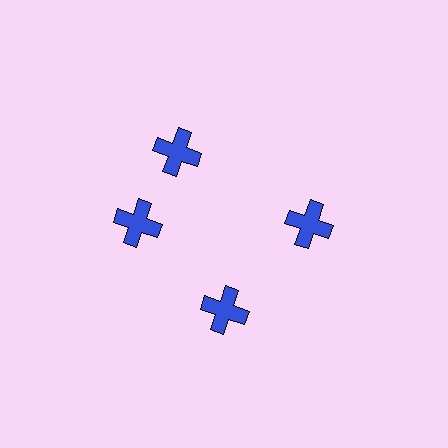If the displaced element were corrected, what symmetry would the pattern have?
It would have 4-fold rotational symmetry — the pattern would map onto itself every 90 degrees.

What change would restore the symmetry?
The symmetry would be restored by rotating it back into even spacing with its neighbors so that all 4 crosses sit at equal angles and equal distance from the center.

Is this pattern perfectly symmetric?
No. The 4 blue crosses are arranged in a ring, but one element near the 12 o'clock position is rotated out of alignment along the ring, breaking the 4-fold rotational symmetry.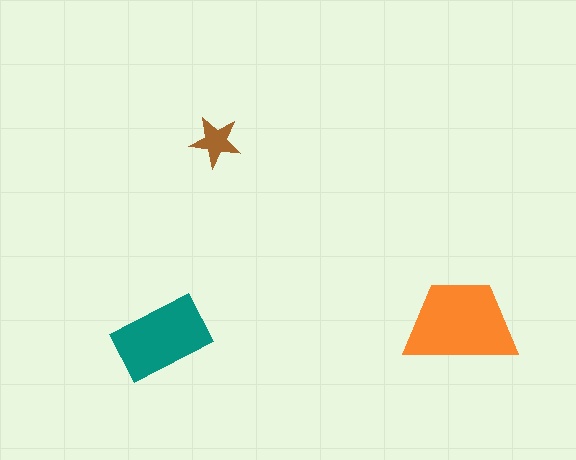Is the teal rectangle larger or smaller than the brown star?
Larger.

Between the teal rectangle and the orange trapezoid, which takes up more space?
The orange trapezoid.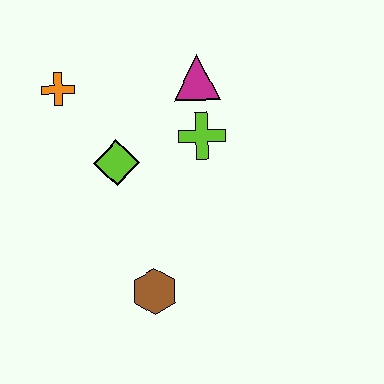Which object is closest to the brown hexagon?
The lime diamond is closest to the brown hexagon.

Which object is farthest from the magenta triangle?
The brown hexagon is farthest from the magenta triangle.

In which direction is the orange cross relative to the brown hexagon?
The orange cross is above the brown hexagon.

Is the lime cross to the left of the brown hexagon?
No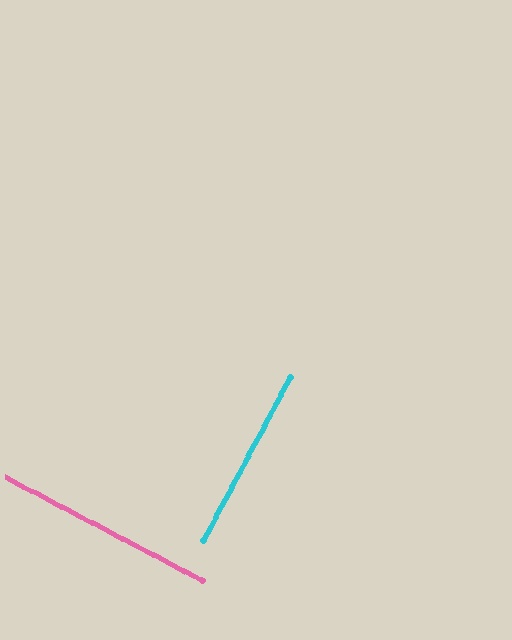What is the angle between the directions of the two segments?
Approximately 90 degrees.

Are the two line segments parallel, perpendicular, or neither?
Perpendicular — they meet at approximately 90°.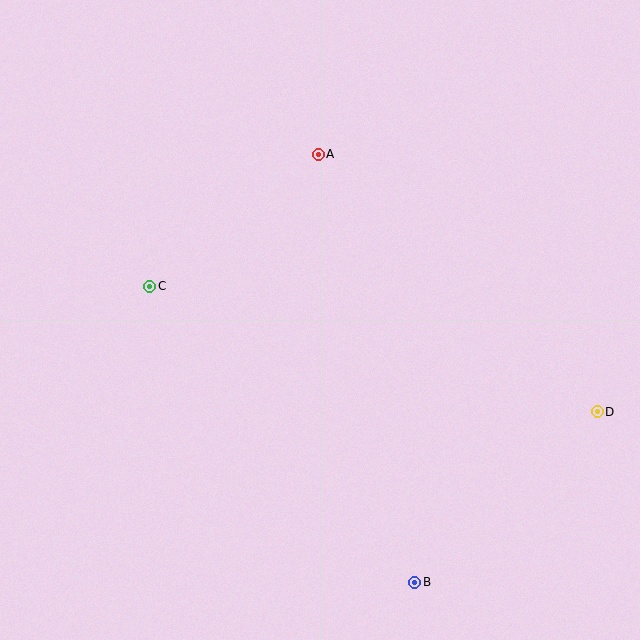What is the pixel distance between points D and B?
The distance between D and B is 250 pixels.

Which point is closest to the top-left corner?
Point C is closest to the top-left corner.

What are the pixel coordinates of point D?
Point D is at (597, 412).